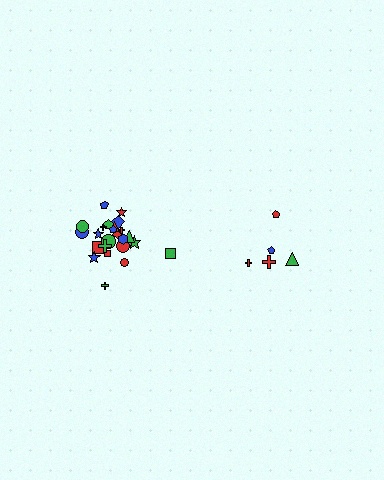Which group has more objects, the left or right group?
The left group.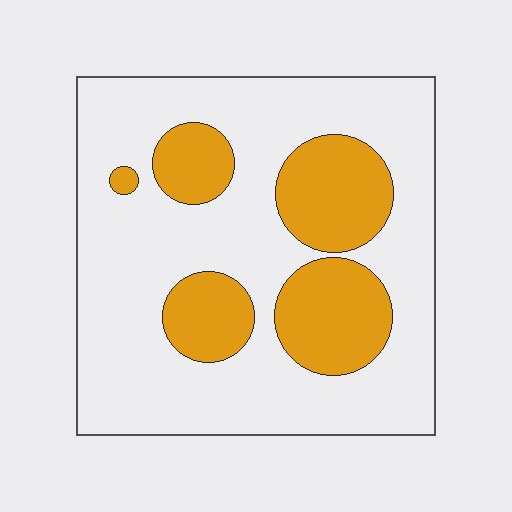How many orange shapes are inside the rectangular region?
5.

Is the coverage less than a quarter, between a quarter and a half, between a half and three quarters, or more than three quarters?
Between a quarter and a half.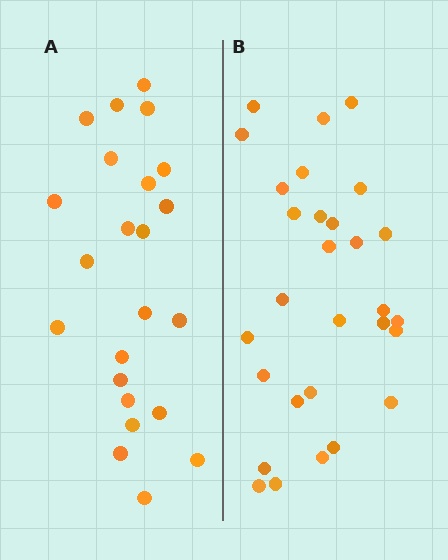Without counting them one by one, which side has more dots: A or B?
Region B (the right region) has more dots.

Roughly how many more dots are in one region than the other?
Region B has about 6 more dots than region A.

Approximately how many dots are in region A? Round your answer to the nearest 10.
About 20 dots. (The exact count is 23, which rounds to 20.)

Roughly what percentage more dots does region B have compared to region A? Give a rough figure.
About 25% more.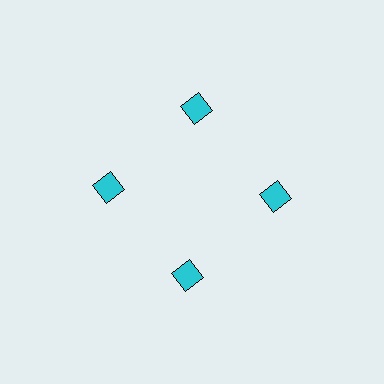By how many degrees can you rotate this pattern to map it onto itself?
The pattern maps onto itself every 90 degrees of rotation.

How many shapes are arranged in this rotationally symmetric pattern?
There are 4 shapes, arranged in 4 groups of 1.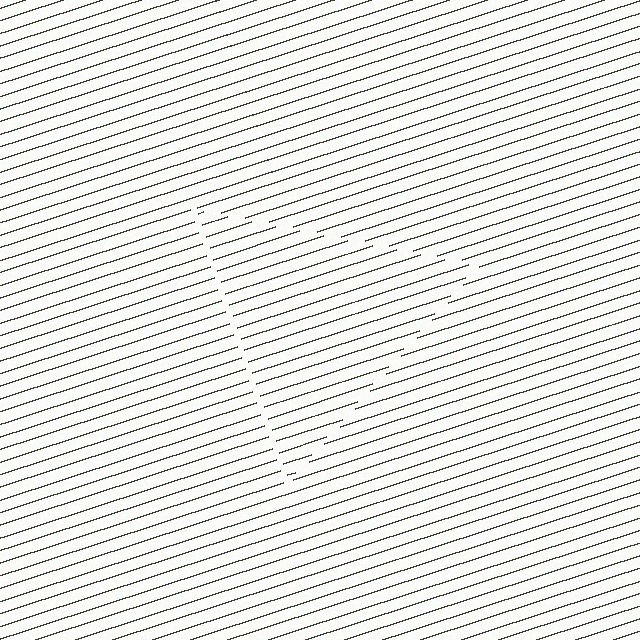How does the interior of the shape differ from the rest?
The interior of the shape contains the same grating, shifted by half a period — the contour is defined by the phase discontinuity where line-ends from the inner and outer gratings abut.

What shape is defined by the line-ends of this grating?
An illusory triangle. The interior of the shape contains the same grating, shifted by half a period — the contour is defined by the phase discontinuity where line-ends from the inner and outer gratings abut.